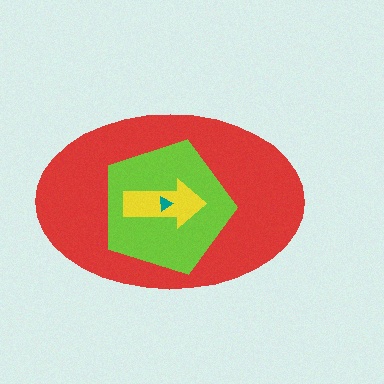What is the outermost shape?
The red ellipse.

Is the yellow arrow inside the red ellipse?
Yes.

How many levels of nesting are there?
4.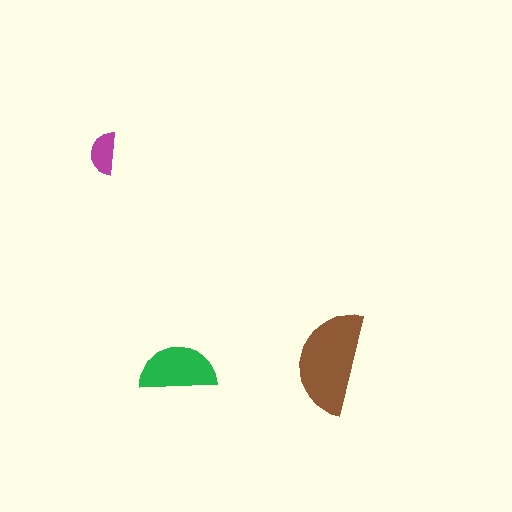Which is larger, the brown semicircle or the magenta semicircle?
The brown one.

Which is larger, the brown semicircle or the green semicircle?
The brown one.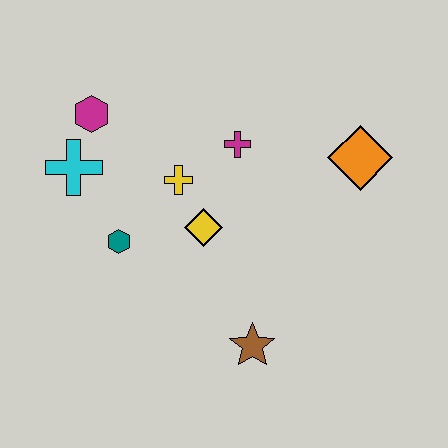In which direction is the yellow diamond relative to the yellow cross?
The yellow diamond is below the yellow cross.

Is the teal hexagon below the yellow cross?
Yes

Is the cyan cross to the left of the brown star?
Yes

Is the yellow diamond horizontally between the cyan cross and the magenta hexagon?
No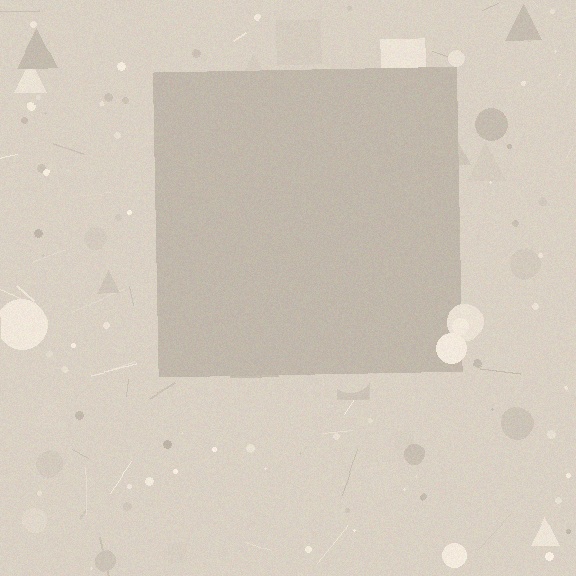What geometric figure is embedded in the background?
A square is embedded in the background.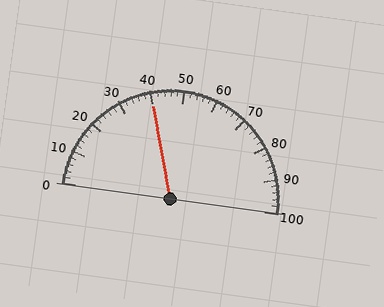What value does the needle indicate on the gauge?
The needle indicates approximately 40.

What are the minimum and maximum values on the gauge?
The gauge ranges from 0 to 100.